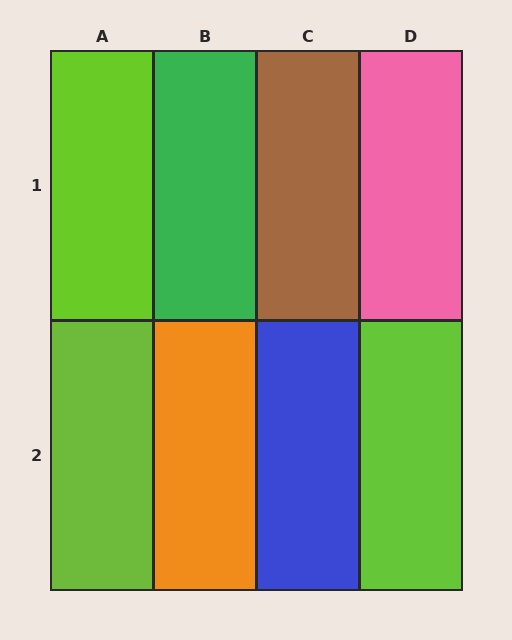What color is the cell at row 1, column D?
Pink.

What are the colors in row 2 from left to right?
Lime, orange, blue, lime.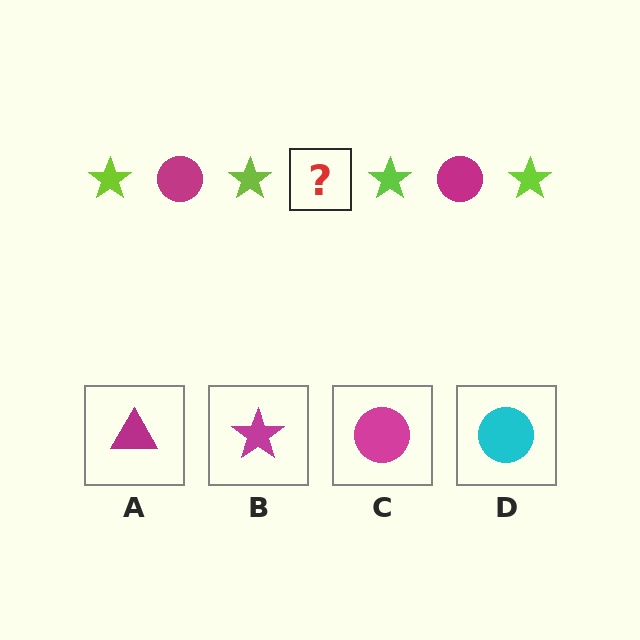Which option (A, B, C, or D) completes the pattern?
C.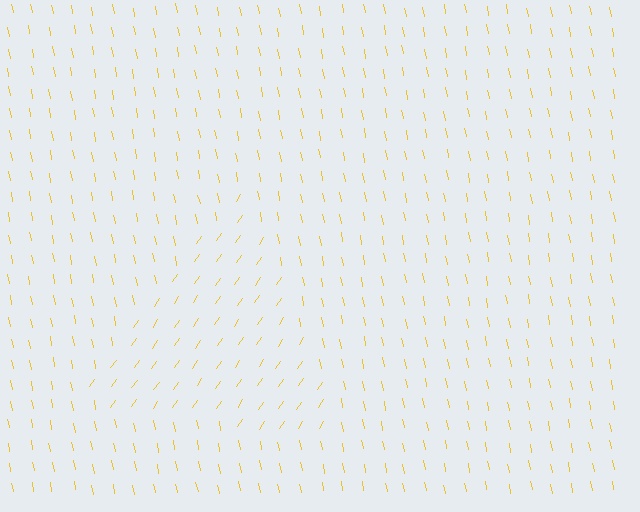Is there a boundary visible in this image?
Yes, there is a texture boundary formed by a change in line orientation.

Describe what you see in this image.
The image is filled with small yellow line segments. A triangle region in the image has lines oriented differently from the surrounding lines, creating a visible texture boundary.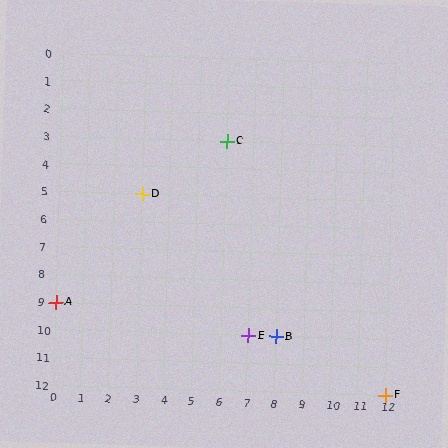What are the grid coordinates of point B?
Point B is at grid coordinates (8, 10).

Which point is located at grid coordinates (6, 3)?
Point C is at (6, 3).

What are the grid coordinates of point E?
Point E is at grid coordinates (7, 10).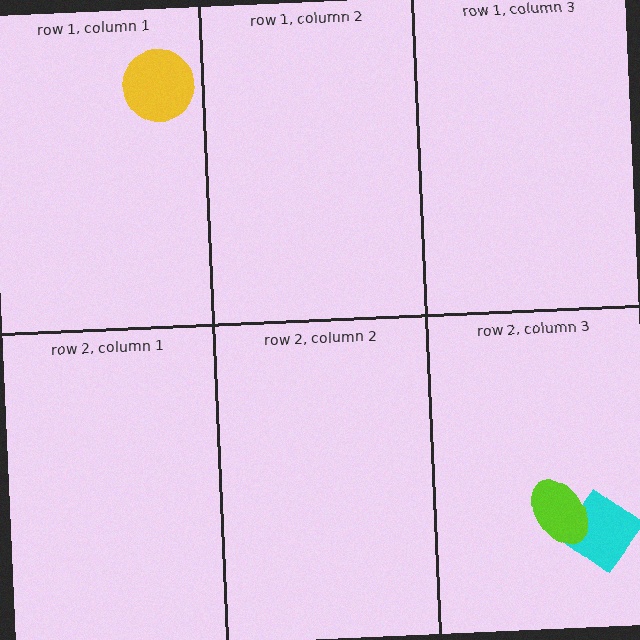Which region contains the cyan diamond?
The row 2, column 3 region.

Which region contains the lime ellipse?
The row 2, column 3 region.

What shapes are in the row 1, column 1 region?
The yellow circle.